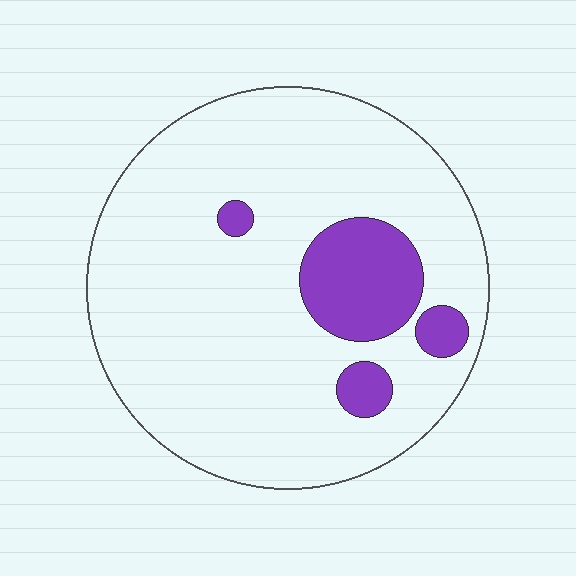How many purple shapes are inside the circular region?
4.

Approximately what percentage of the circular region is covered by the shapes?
Approximately 15%.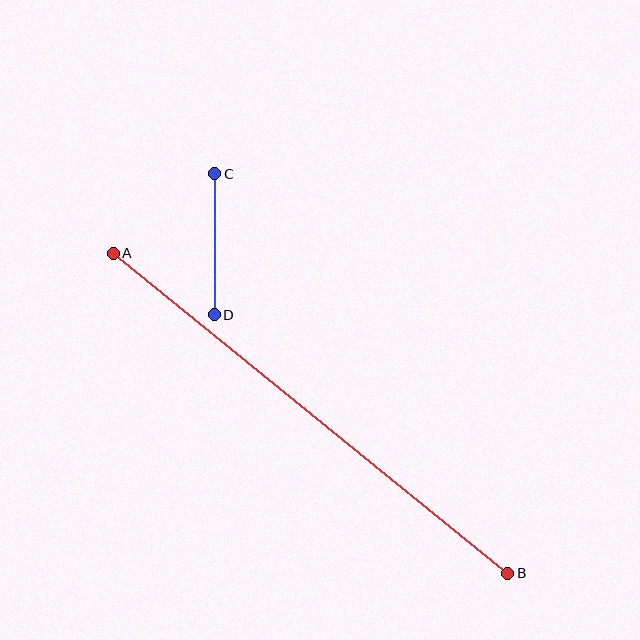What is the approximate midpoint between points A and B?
The midpoint is at approximately (310, 413) pixels.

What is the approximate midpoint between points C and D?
The midpoint is at approximately (214, 244) pixels.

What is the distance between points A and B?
The distance is approximately 508 pixels.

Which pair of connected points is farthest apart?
Points A and B are farthest apart.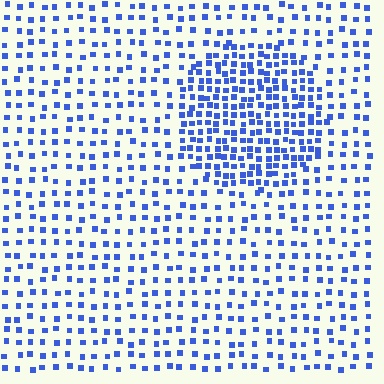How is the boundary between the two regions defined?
The boundary is defined by a change in element density (approximately 2.1x ratio). All elements are the same color, size, and shape.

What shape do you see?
I see a circle.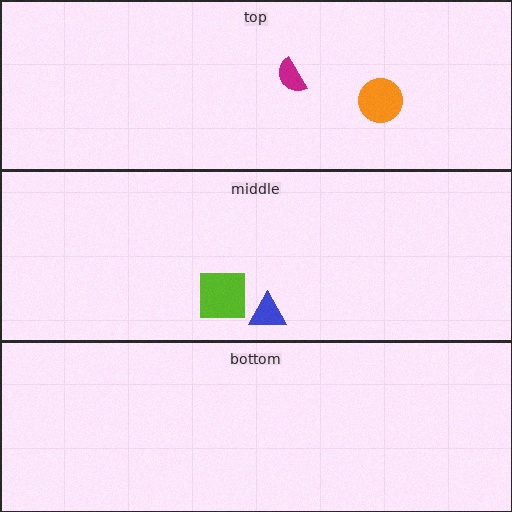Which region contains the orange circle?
The top region.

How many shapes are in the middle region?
2.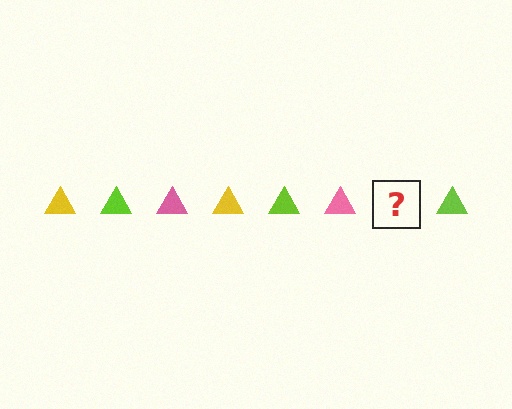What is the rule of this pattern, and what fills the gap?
The rule is that the pattern cycles through yellow, lime, pink triangles. The gap should be filled with a yellow triangle.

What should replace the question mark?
The question mark should be replaced with a yellow triangle.